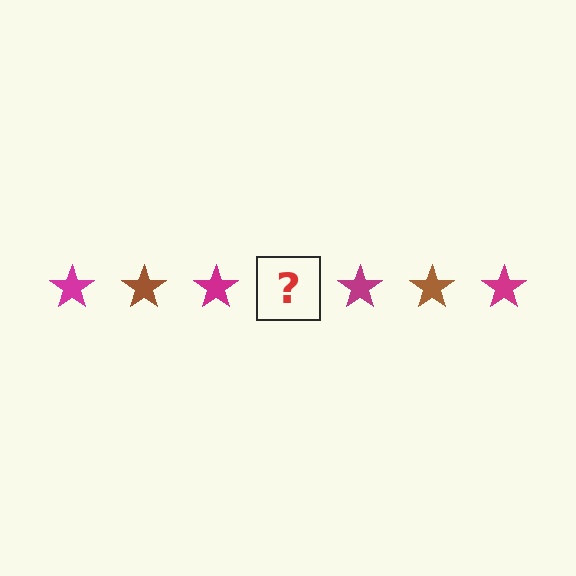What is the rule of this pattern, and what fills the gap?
The rule is that the pattern cycles through magenta, brown stars. The gap should be filled with a brown star.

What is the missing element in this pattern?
The missing element is a brown star.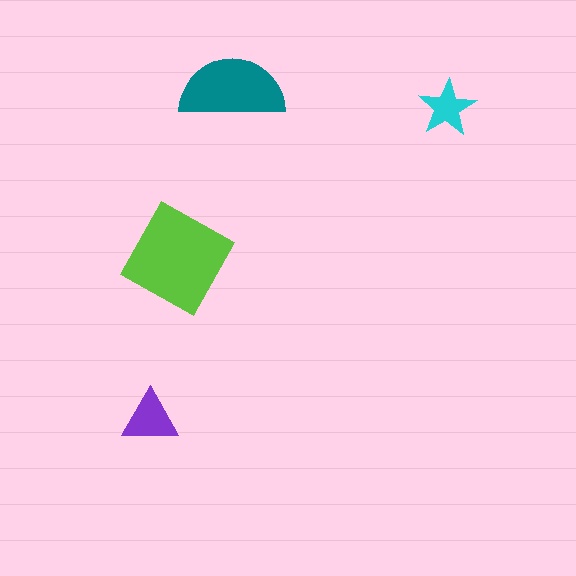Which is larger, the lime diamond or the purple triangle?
The lime diamond.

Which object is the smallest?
The cyan star.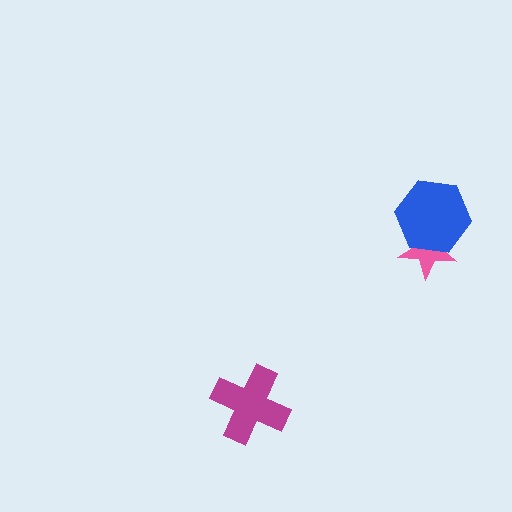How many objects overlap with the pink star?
1 object overlaps with the pink star.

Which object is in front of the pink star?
The blue hexagon is in front of the pink star.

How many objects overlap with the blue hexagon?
1 object overlaps with the blue hexagon.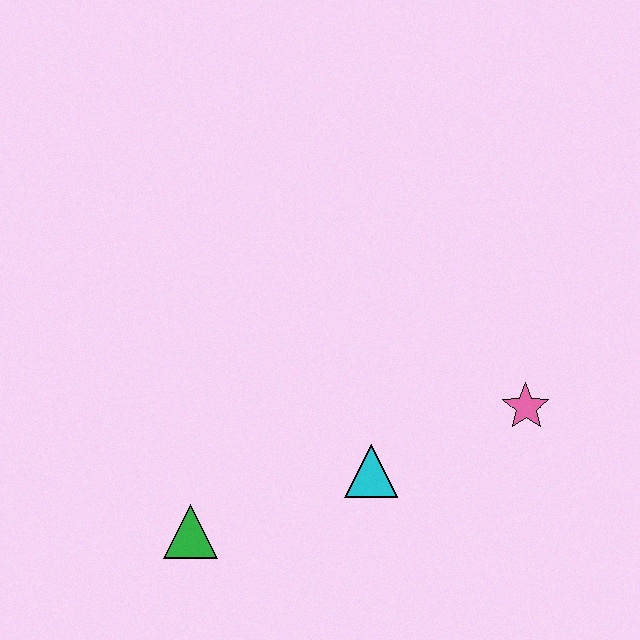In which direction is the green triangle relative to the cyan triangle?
The green triangle is to the left of the cyan triangle.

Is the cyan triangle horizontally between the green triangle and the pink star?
Yes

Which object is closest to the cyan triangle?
The pink star is closest to the cyan triangle.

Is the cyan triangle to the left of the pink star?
Yes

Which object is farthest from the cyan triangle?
The green triangle is farthest from the cyan triangle.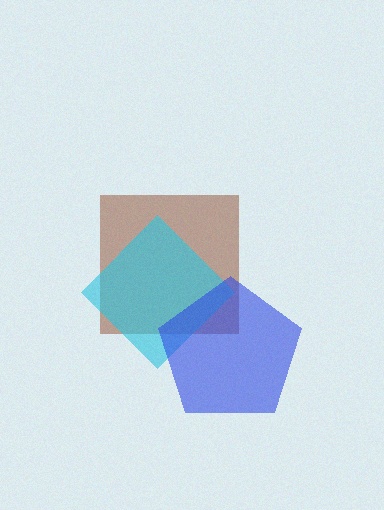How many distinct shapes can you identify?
There are 3 distinct shapes: a brown square, a cyan diamond, a blue pentagon.